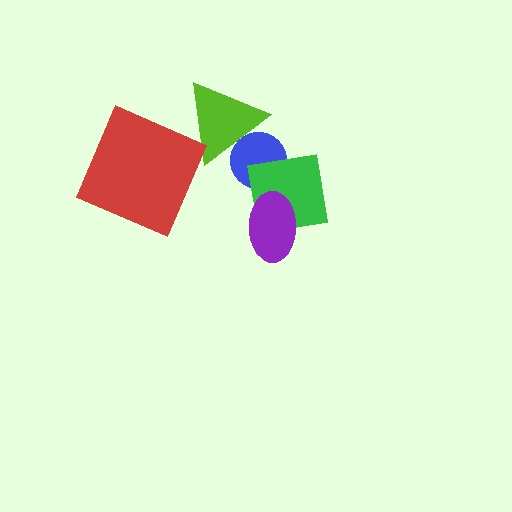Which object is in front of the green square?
The purple ellipse is in front of the green square.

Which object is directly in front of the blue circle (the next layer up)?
The lime triangle is directly in front of the blue circle.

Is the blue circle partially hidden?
Yes, it is partially covered by another shape.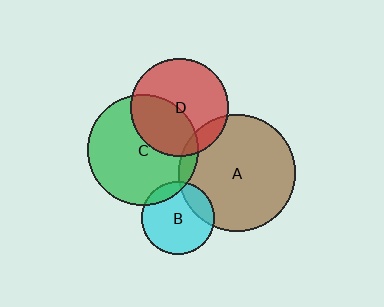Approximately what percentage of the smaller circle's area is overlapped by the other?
Approximately 10%.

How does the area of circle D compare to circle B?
Approximately 1.8 times.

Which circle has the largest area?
Circle A (brown).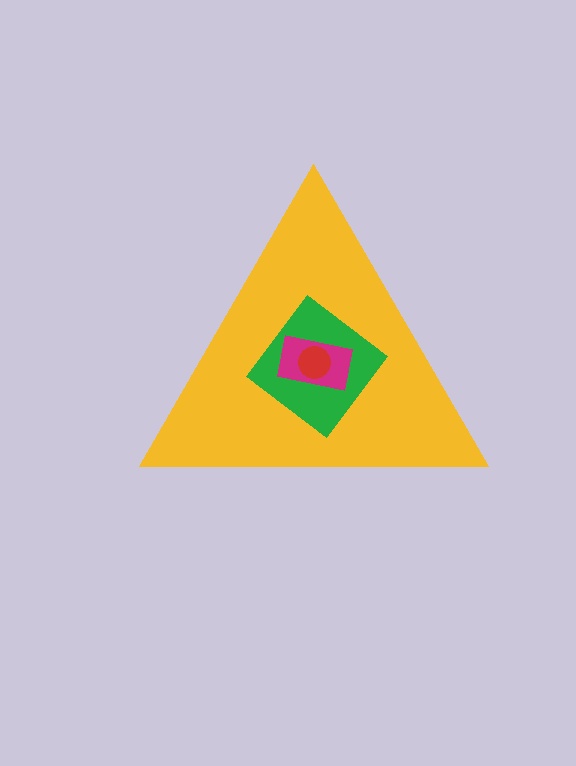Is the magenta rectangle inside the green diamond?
Yes.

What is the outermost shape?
The yellow triangle.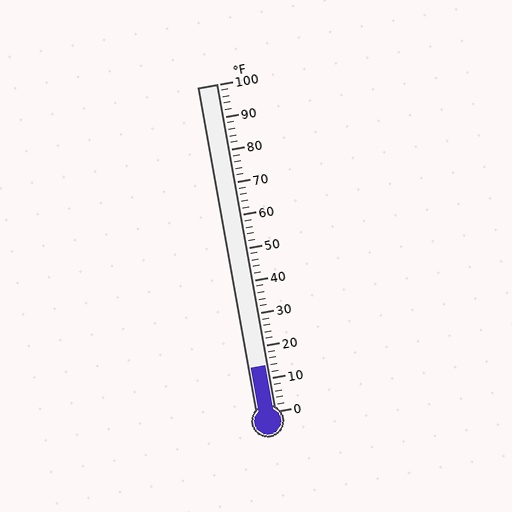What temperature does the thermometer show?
The thermometer shows approximately 14°F.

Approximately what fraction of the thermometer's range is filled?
The thermometer is filled to approximately 15% of its range.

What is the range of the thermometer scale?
The thermometer scale ranges from 0°F to 100°F.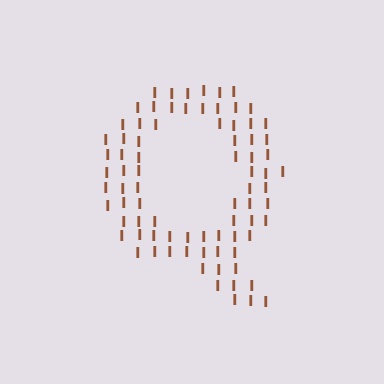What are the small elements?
The small elements are letter I's.